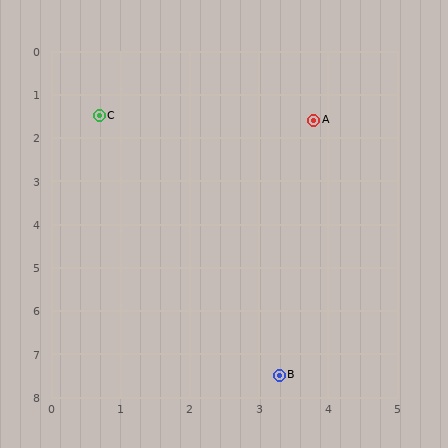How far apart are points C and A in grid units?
Points C and A are about 3.1 grid units apart.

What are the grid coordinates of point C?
Point C is at approximately (0.7, 1.5).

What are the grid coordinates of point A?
Point A is at approximately (3.8, 1.6).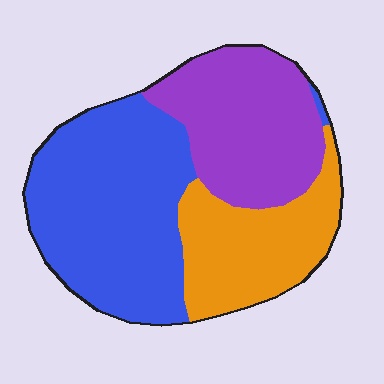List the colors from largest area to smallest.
From largest to smallest: blue, purple, orange.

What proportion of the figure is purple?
Purple takes up about one third (1/3) of the figure.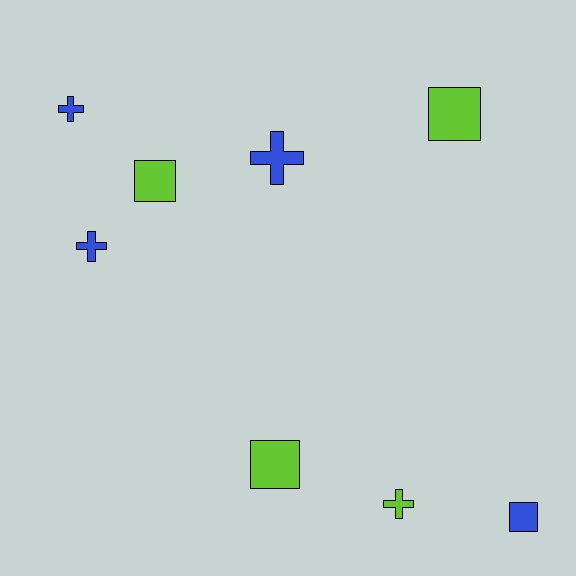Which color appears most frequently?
Lime, with 4 objects.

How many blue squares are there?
There is 1 blue square.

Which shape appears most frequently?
Cross, with 4 objects.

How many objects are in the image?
There are 8 objects.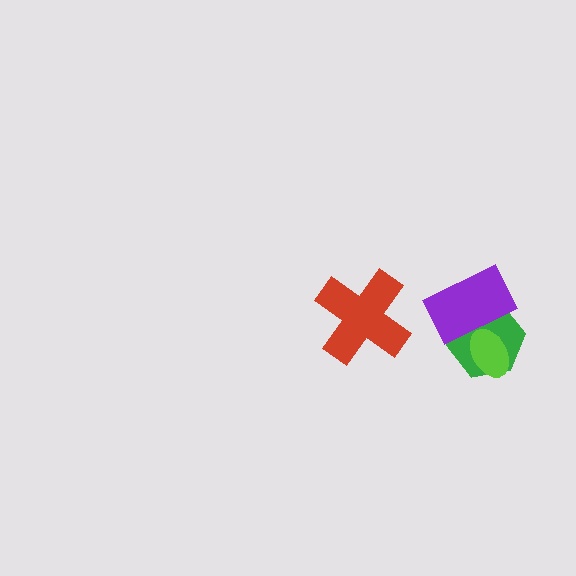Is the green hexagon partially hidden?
Yes, it is partially covered by another shape.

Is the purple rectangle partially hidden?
Yes, it is partially covered by another shape.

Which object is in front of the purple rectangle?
The lime ellipse is in front of the purple rectangle.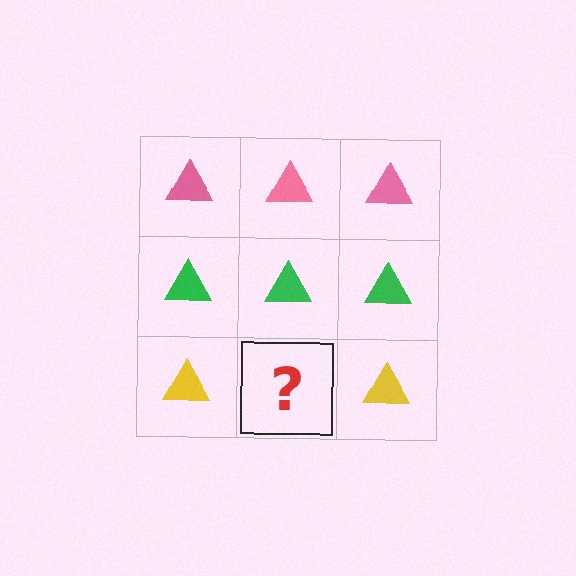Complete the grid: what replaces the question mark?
The question mark should be replaced with a yellow triangle.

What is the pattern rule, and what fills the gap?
The rule is that each row has a consistent color. The gap should be filled with a yellow triangle.